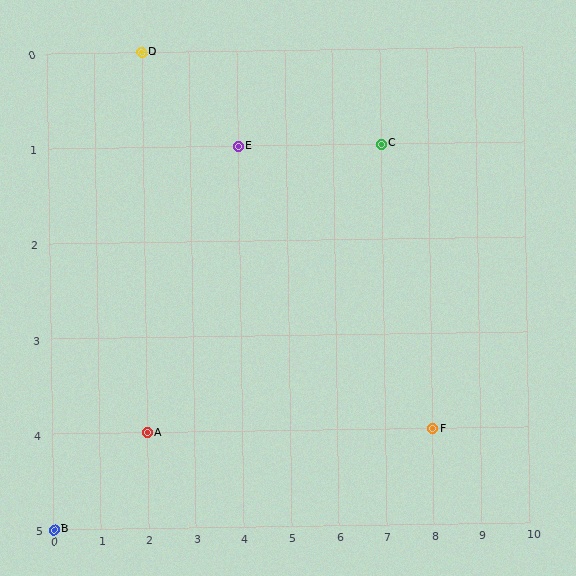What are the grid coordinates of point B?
Point B is at grid coordinates (0, 5).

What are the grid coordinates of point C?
Point C is at grid coordinates (7, 1).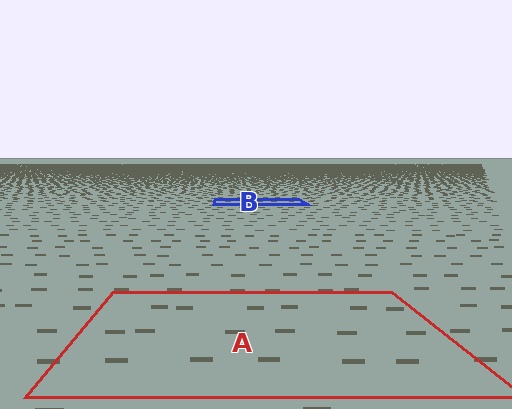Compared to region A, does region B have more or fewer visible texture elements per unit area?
Region B has more texture elements per unit area — they are packed more densely because it is farther away.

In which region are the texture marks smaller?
The texture marks are smaller in region B, because it is farther away.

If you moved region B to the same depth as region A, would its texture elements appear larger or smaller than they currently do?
They would appear larger. At a closer depth, the same texture elements are projected at a bigger on-screen size.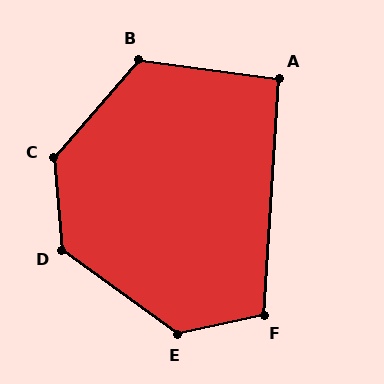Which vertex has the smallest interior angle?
A, at approximately 94 degrees.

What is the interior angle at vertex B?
Approximately 123 degrees (obtuse).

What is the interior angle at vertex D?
Approximately 131 degrees (obtuse).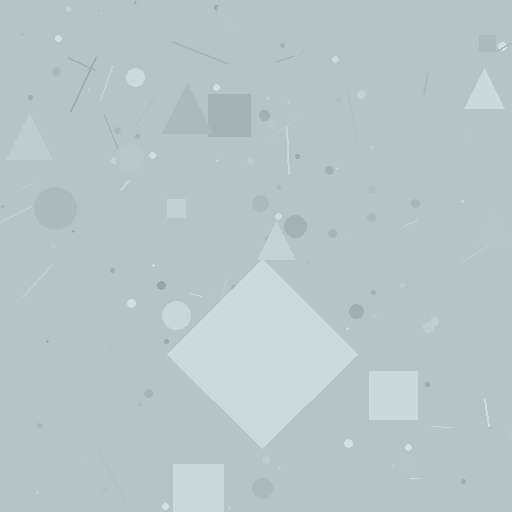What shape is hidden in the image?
A diamond is hidden in the image.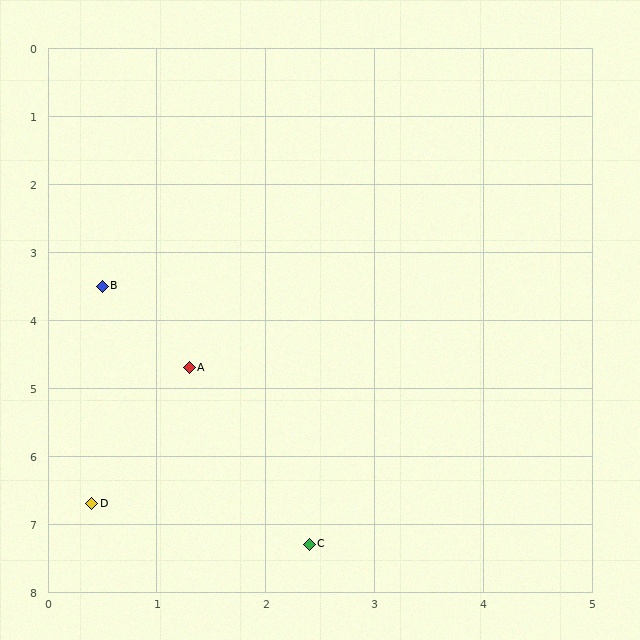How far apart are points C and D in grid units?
Points C and D are about 2.1 grid units apart.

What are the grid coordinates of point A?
Point A is at approximately (1.3, 4.7).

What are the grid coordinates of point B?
Point B is at approximately (0.5, 3.5).